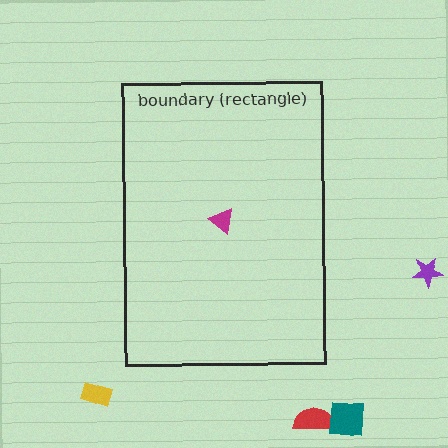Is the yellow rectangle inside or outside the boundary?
Outside.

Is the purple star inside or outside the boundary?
Outside.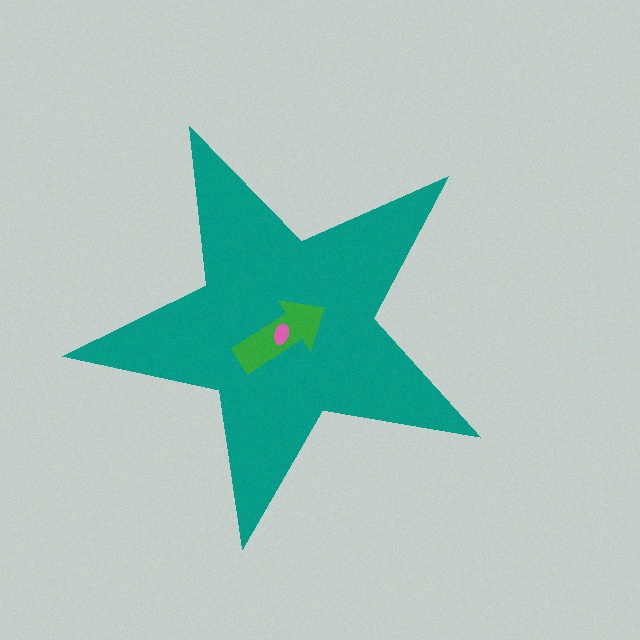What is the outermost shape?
The teal star.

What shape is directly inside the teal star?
The green arrow.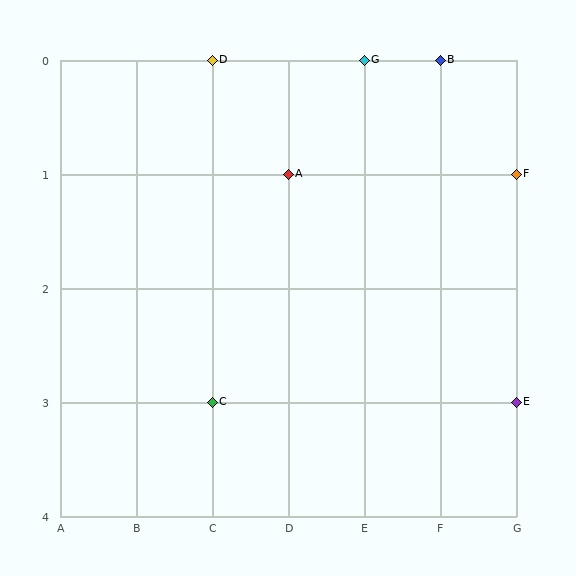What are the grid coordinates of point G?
Point G is at grid coordinates (E, 0).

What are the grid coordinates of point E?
Point E is at grid coordinates (G, 3).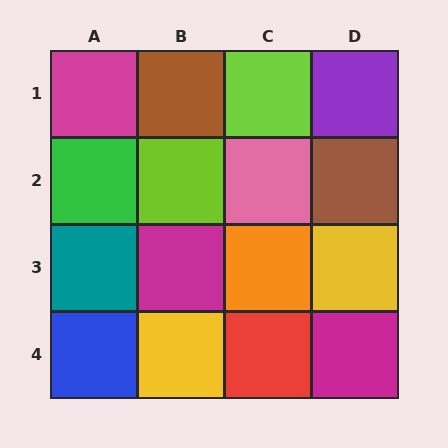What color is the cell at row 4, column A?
Blue.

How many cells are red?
1 cell is red.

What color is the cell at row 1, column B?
Brown.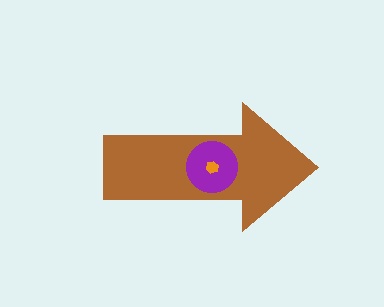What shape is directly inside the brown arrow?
The purple circle.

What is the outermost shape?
The brown arrow.